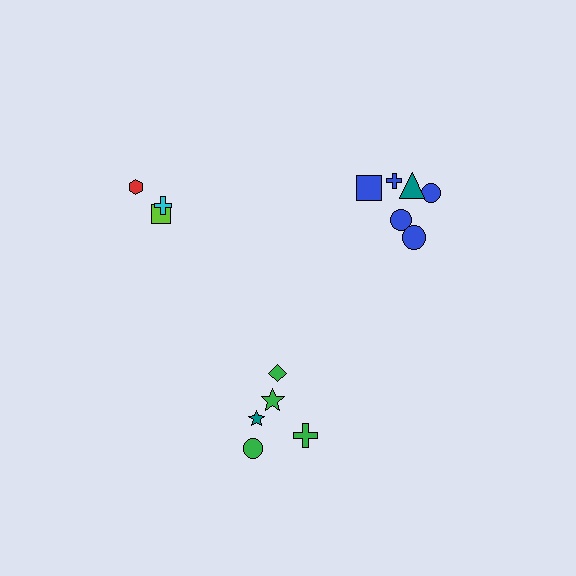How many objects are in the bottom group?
There are 5 objects.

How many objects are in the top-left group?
There are 3 objects.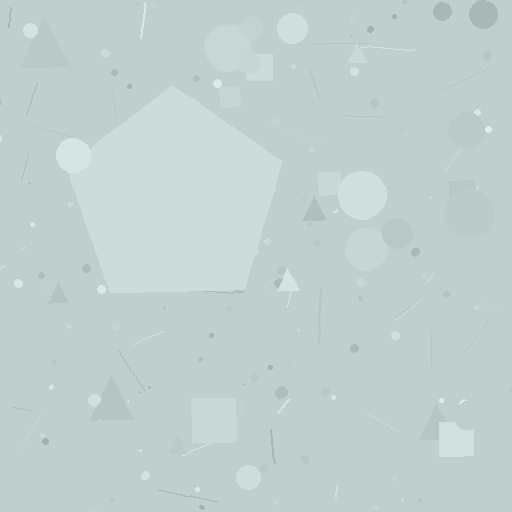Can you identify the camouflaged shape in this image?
The camouflaged shape is a pentagon.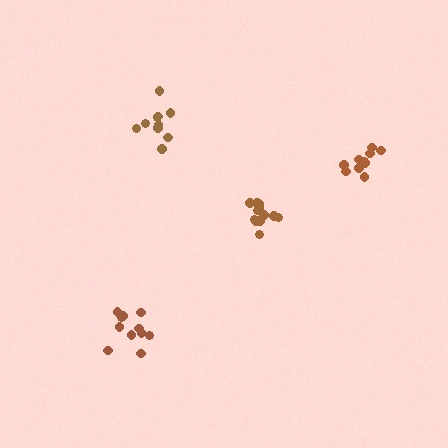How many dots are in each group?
Group 1: 11 dots, Group 2: 13 dots, Group 3: 11 dots, Group 4: 11 dots (46 total).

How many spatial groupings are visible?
There are 4 spatial groupings.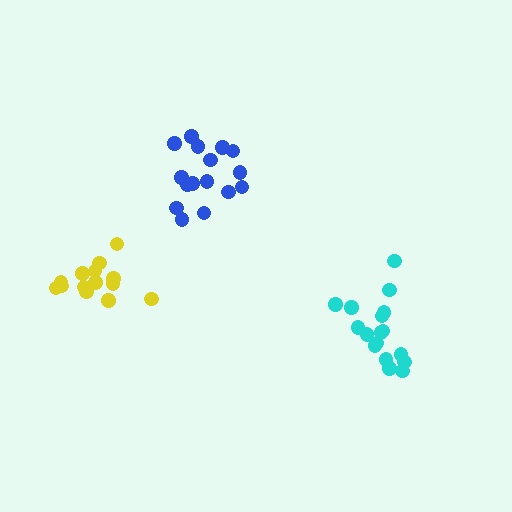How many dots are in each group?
Group 1: 14 dots, Group 2: 17 dots, Group 3: 16 dots (47 total).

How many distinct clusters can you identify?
There are 3 distinct clusters.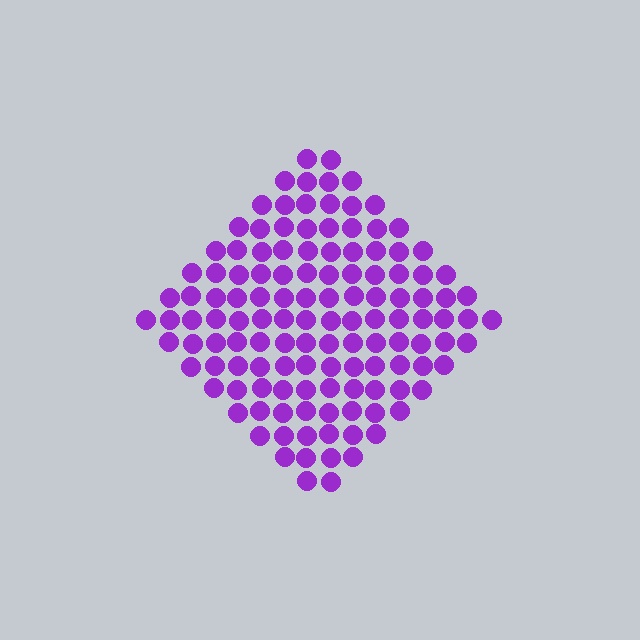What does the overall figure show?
The overall figure shows a diamond.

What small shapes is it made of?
It is made of small circles.